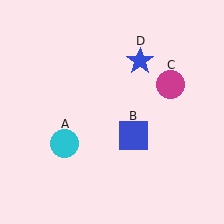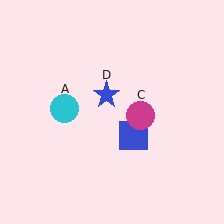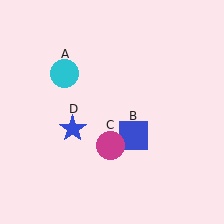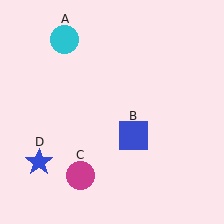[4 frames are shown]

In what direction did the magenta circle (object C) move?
The magenta circle (object C) moved down and to the left.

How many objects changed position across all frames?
3 objects changed position: cyan circle (object A), magenta circle (object C), blue star (object D).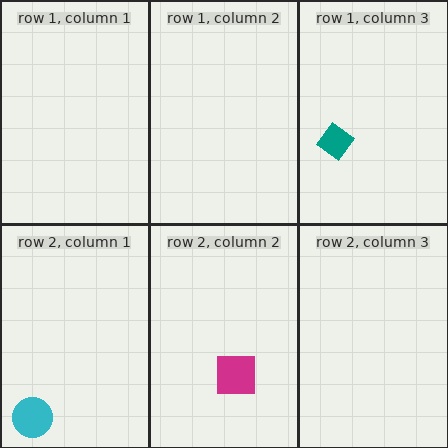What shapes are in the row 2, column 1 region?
The cyan circle.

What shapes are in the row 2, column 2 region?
The magenta square.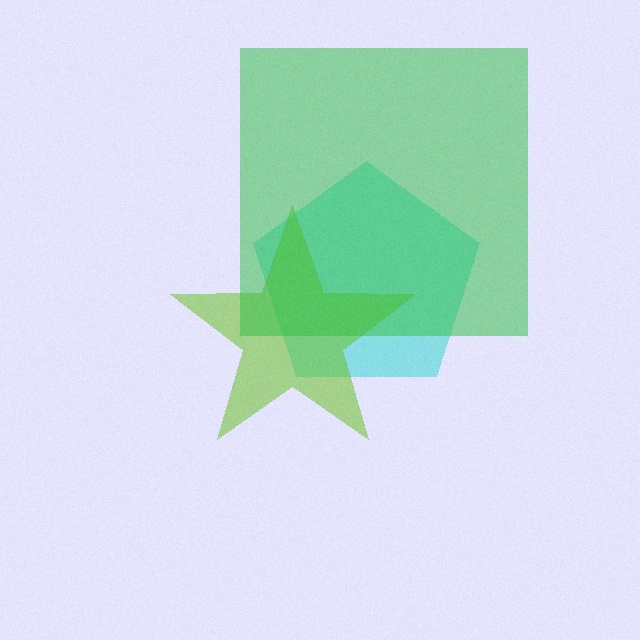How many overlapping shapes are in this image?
There are 3 overlapping shapes in the image.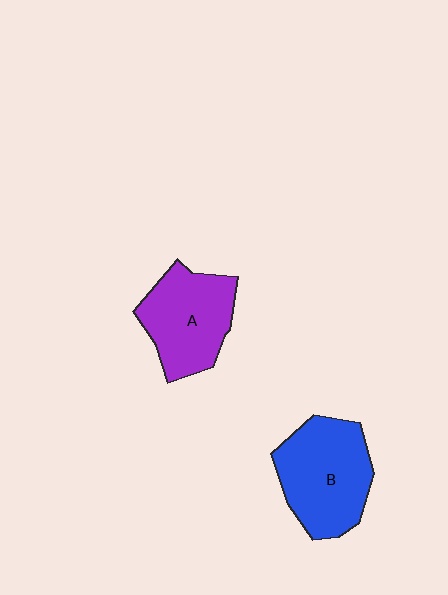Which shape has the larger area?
Shape B (blue).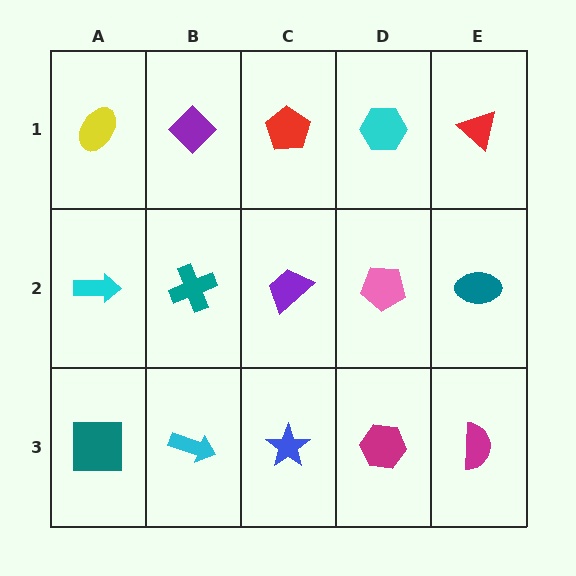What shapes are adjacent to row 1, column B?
A teal cross (row 2, column B), a yellow ellipse (row 1, column A), a red pentagon (row 1, column C).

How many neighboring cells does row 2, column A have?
3.